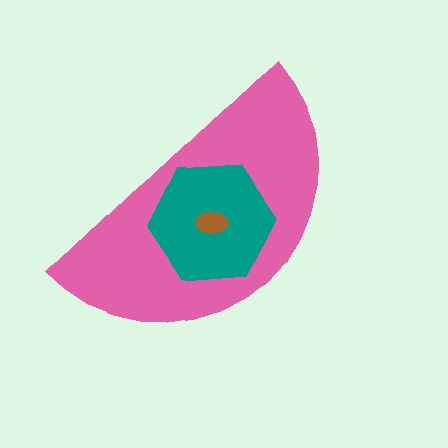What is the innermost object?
The brown ellipse.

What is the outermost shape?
The pink semicircle.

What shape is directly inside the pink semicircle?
The teal hexagon.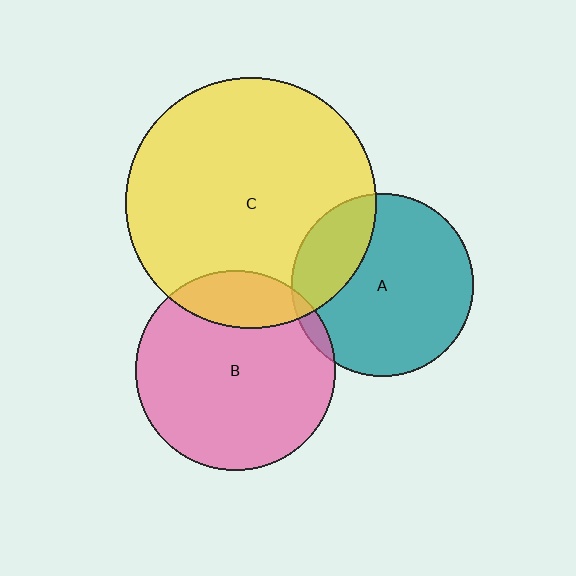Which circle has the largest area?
Circle C (yellow).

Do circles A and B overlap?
Yes.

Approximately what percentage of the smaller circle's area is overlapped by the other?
Approximately 5%.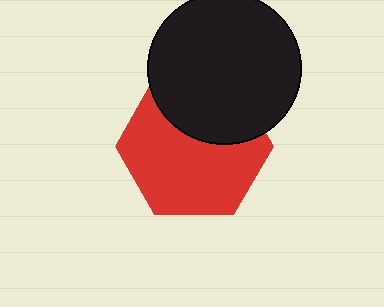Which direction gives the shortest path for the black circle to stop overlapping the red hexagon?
Moving up gives the shortest separation.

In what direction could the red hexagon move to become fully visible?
The red hexagon could move down. That would shift it out from behind the black circle entirely.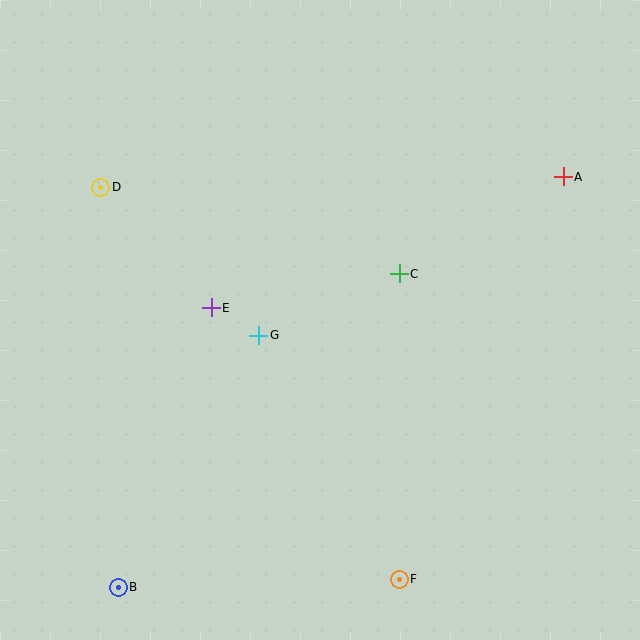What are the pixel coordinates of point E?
Point E is at (211, 308).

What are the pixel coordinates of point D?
Point D is at (100, 187).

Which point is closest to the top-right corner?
Point A is closest to the top-right corner.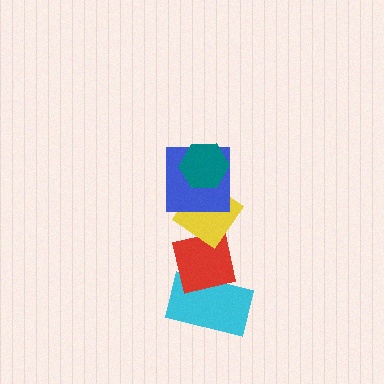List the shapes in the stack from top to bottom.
From top to bottom: the teal hexagon, the blue square, the yellow diamond, the red square, the cyan rectangle.